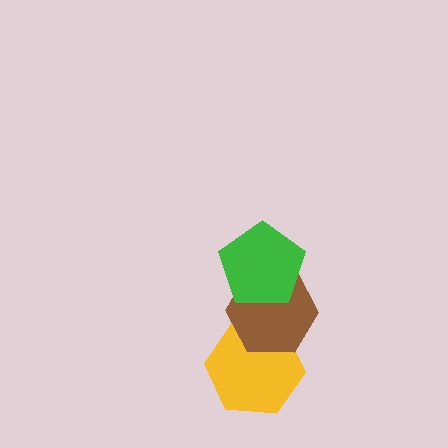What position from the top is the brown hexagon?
The brown hexagon is 2nd from the top.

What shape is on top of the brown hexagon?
The green pentagon is on top of the brown hexagon.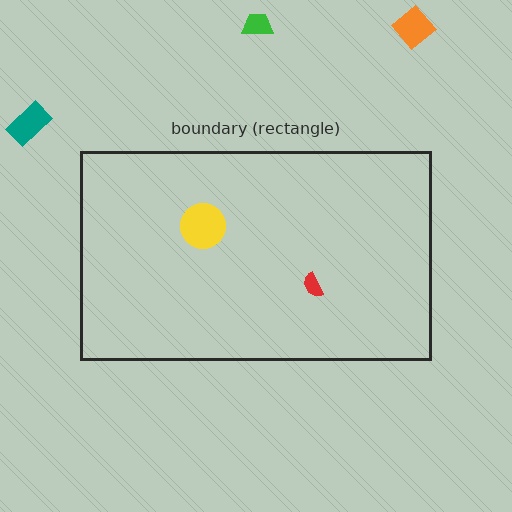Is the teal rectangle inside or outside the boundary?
Outside.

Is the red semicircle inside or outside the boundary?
Inside.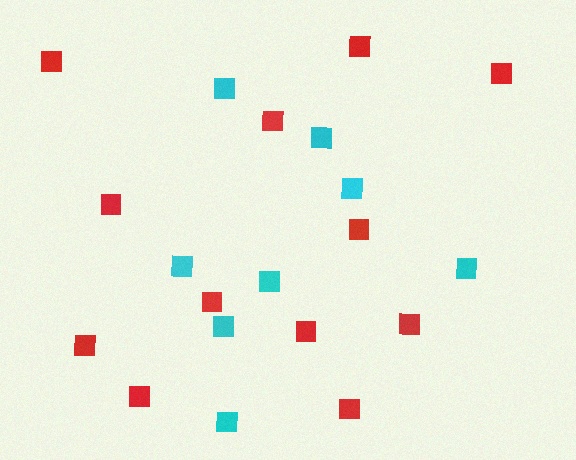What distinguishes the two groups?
There are 2 groups: one group of red squares (12) and one group of cyan squares (8).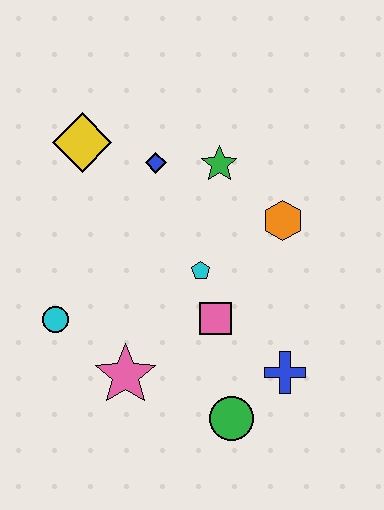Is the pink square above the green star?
No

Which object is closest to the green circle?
The blue cross is closest to the green circle.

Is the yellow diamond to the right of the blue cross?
No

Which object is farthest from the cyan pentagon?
The yellow diamond is farthest from the cyan pentagon.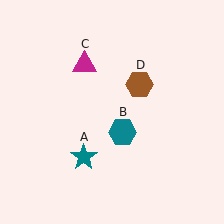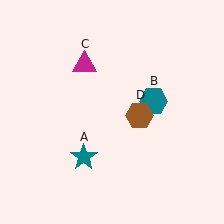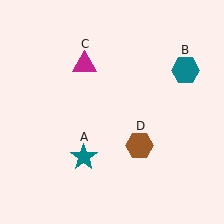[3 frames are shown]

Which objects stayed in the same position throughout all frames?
Teal star (object A) and magenta triangle (object C) remained stationary.